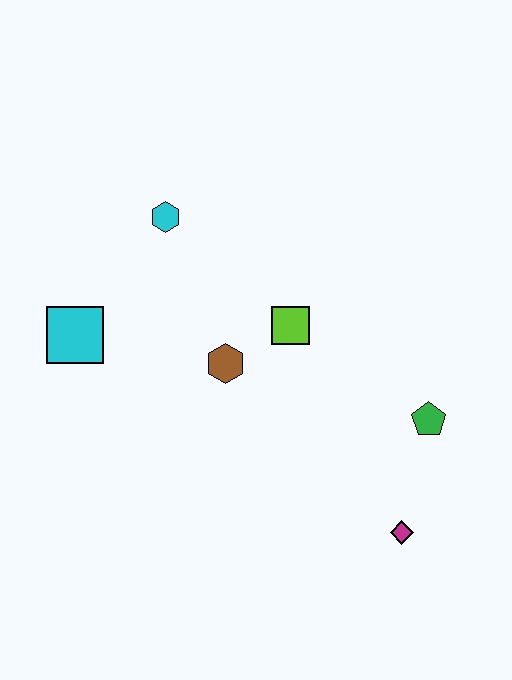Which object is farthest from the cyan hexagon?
The magenta diamond is farthest from the cyan hexagon.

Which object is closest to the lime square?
The brown hexagon is closest to the lime square.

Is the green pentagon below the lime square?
Yes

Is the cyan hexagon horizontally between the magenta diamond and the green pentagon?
No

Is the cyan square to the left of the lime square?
Yes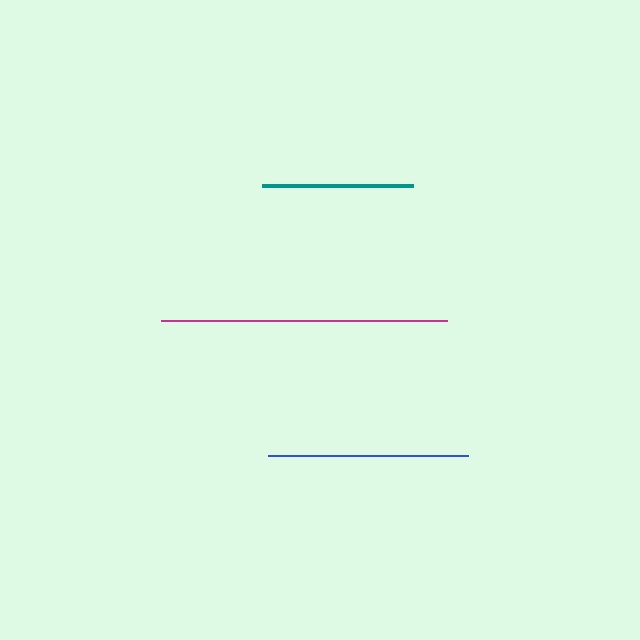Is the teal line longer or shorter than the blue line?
The blue line is longer than the teal line.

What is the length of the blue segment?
The blue segment is approximately 200 pixels long.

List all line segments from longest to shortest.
From longest to shortest: magenta, blue, teal.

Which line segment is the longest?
The magenta line is the longest at approximately 285 pixels.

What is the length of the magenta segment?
The magenta segment is approximately 285 pixels long.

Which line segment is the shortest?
The teal line is the shortest at approximately 150 pixels.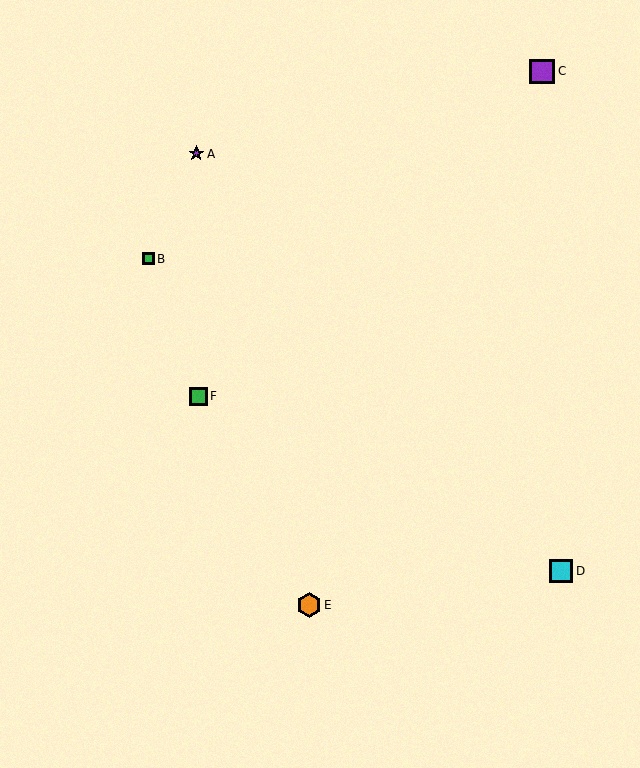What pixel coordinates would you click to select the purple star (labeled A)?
Click at (196, 154) to select the purple star A.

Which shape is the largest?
The purple square (labeled C) is the largest.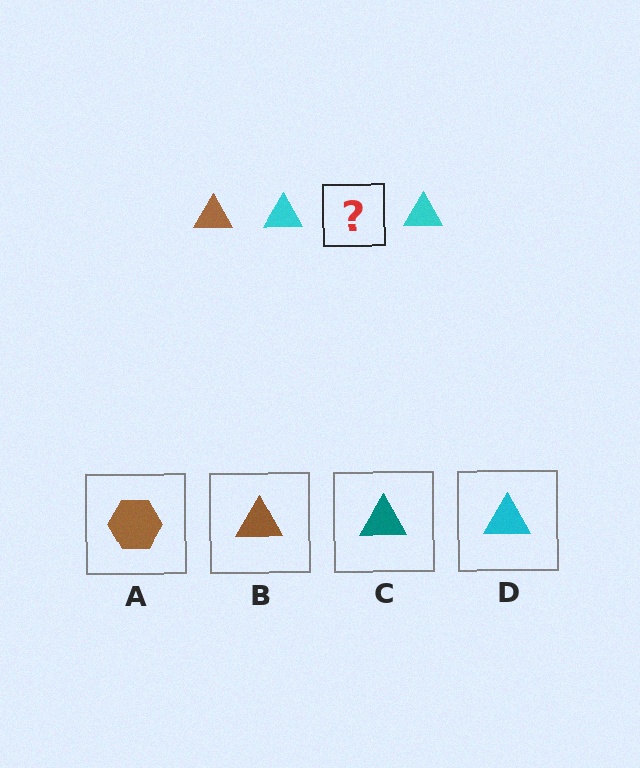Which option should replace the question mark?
Option B.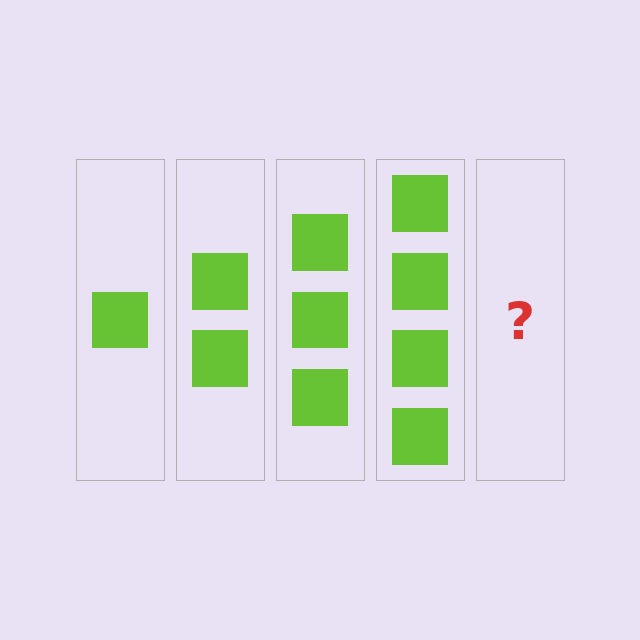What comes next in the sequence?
The next element should be 5 squares.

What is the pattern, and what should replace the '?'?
The pattern is that each step adds one more square. The '?' should be 5 squares.